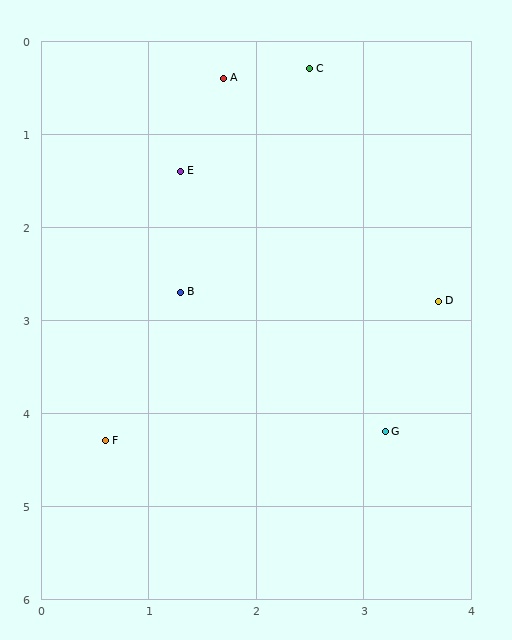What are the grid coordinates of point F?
Point F is at approximately (0.6, 4.3).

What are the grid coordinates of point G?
Point G is at approximately (3.2, 4.2).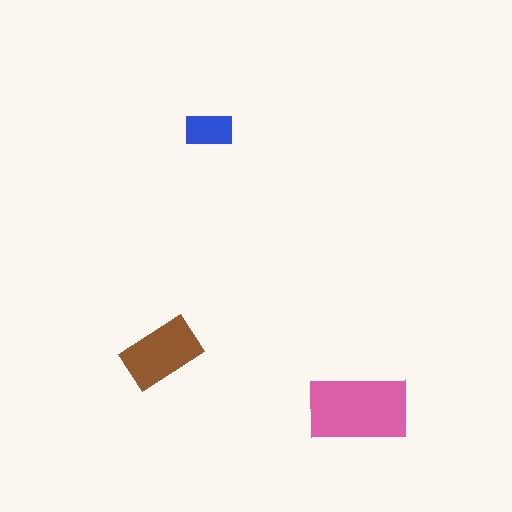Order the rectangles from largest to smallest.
the pink one, the brown one, the blue one.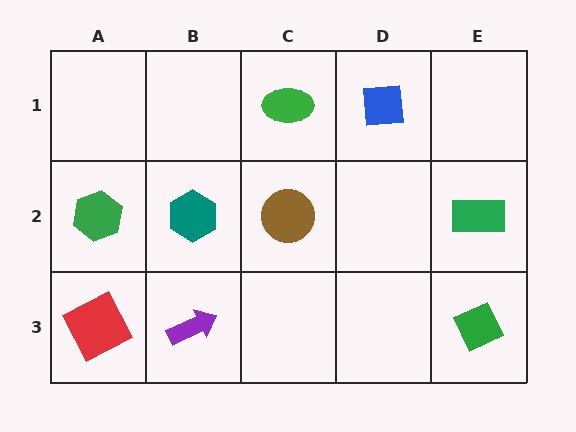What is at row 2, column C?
A brown circle.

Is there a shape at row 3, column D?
No, that cell is empty.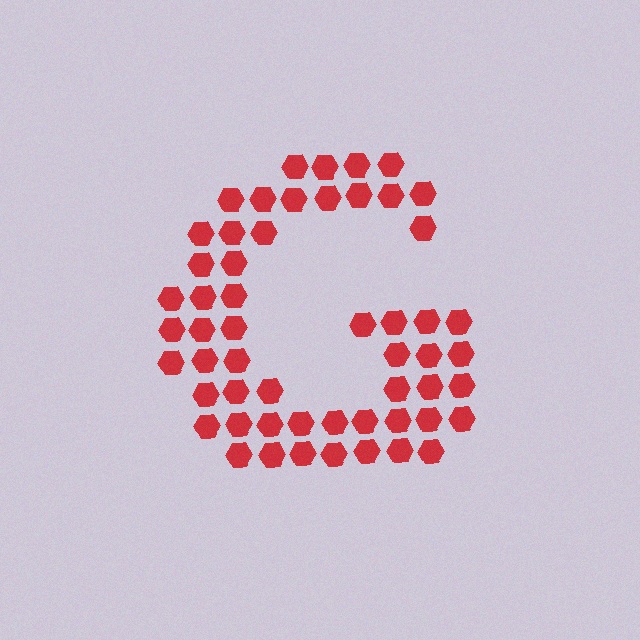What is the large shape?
The large shape is the letter G.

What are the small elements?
The small elements are hexagons.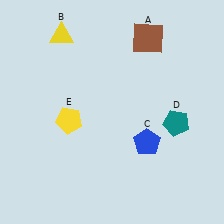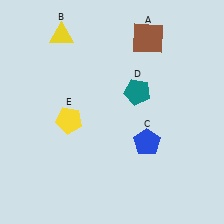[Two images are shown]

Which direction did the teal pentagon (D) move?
The teal pentagon (D) moved left.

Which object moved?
The teal pentagon (D) moved left.